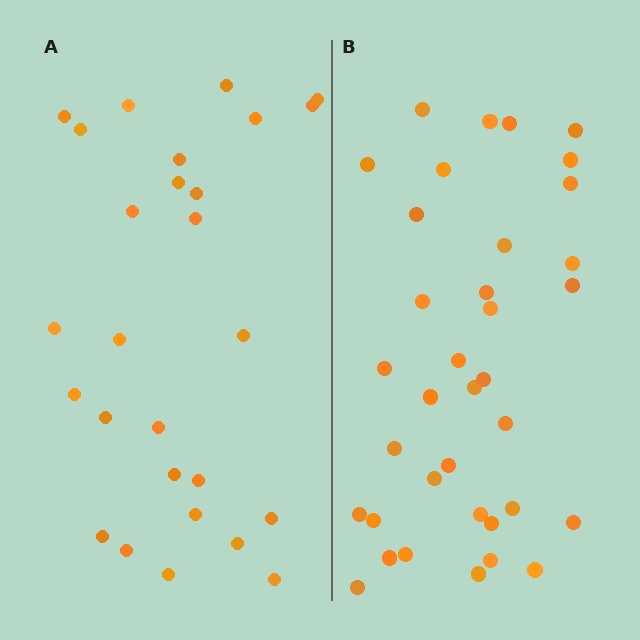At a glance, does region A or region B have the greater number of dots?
Region B (the right region) has more dots.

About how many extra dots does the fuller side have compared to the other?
Region B has roughly 8 or so more dots than region A.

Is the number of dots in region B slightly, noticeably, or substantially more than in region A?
Region B has noticeably more, but not dramatically so. The ratio is roughly 1.3 to 1.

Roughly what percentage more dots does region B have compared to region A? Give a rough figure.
About 35% more.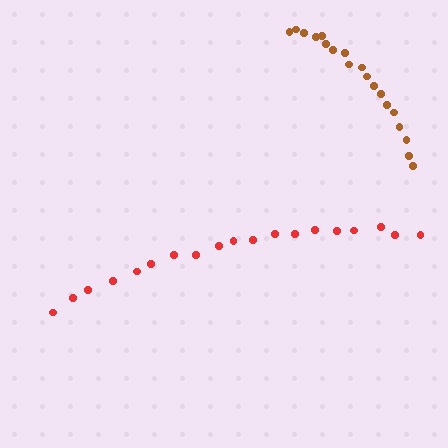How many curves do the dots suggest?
There are 2 distinct paths.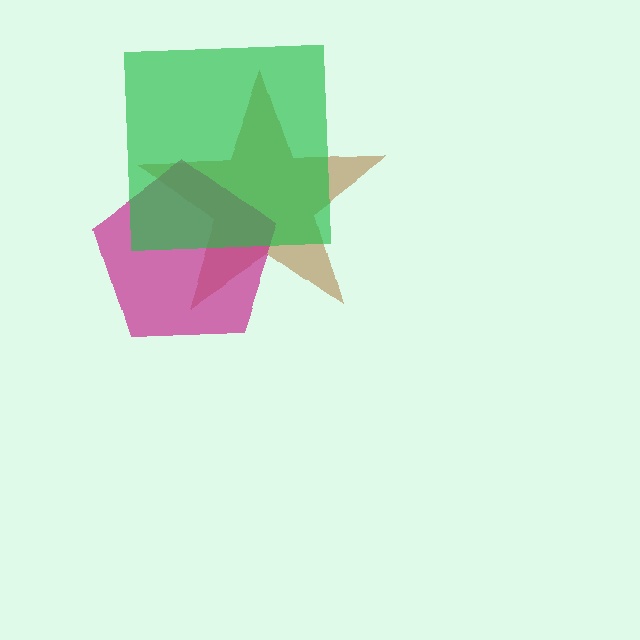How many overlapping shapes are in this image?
There are 3 overlapping shapes in the image.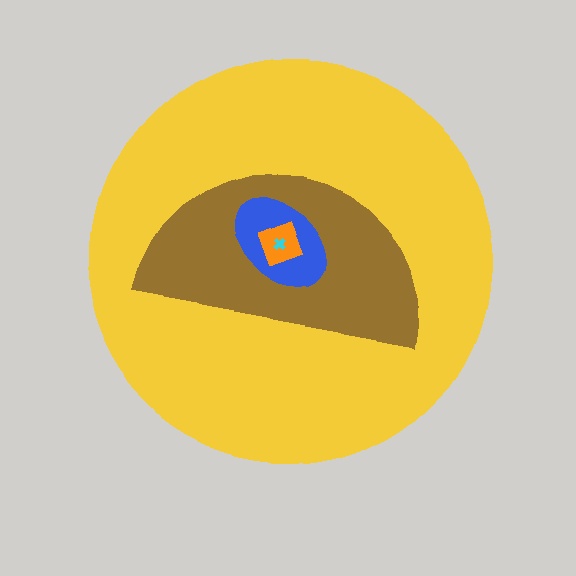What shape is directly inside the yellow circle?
The brown semicircle.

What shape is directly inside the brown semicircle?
The blue ellipse.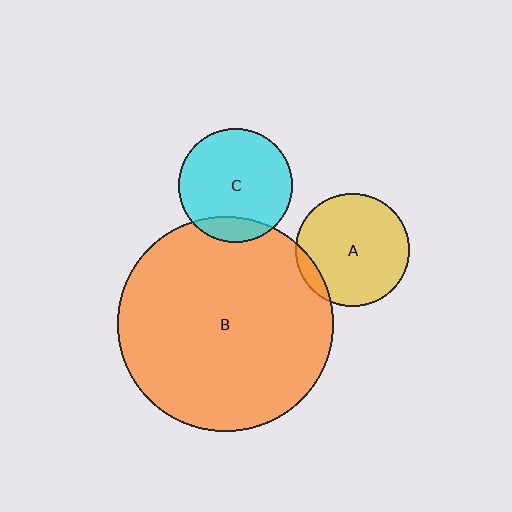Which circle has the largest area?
Circle B (orange).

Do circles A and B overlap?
Yes.